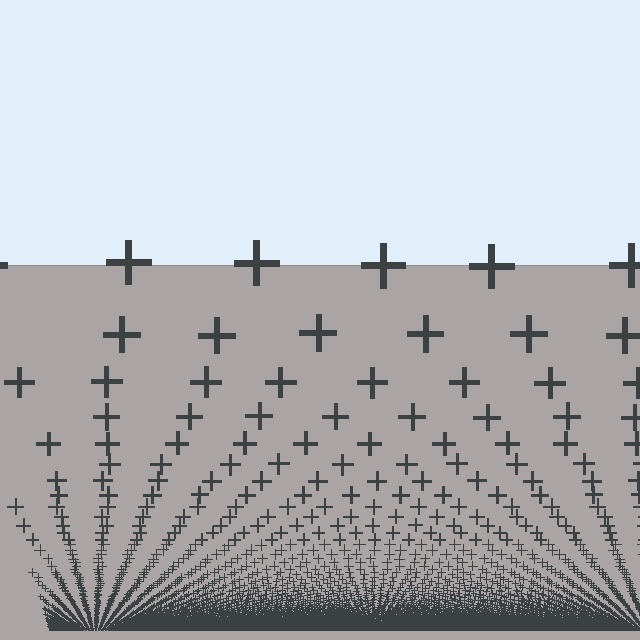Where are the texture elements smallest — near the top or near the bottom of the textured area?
Near the bottom.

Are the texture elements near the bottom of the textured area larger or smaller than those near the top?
Smaller. The gradient is inverted — elements near the bottom are smaller and denser.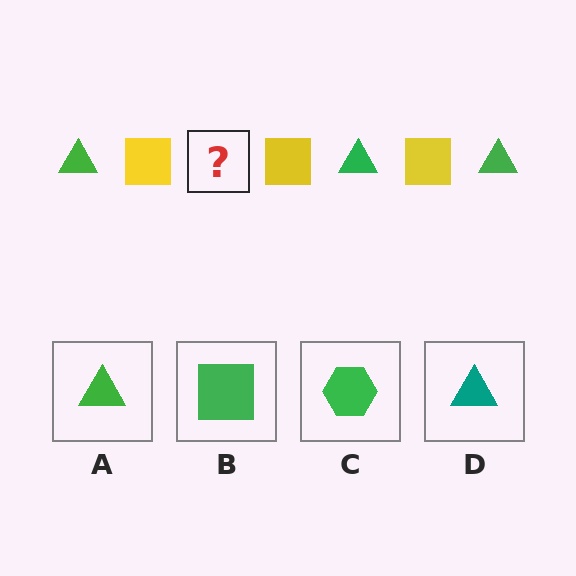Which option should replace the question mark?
Option A.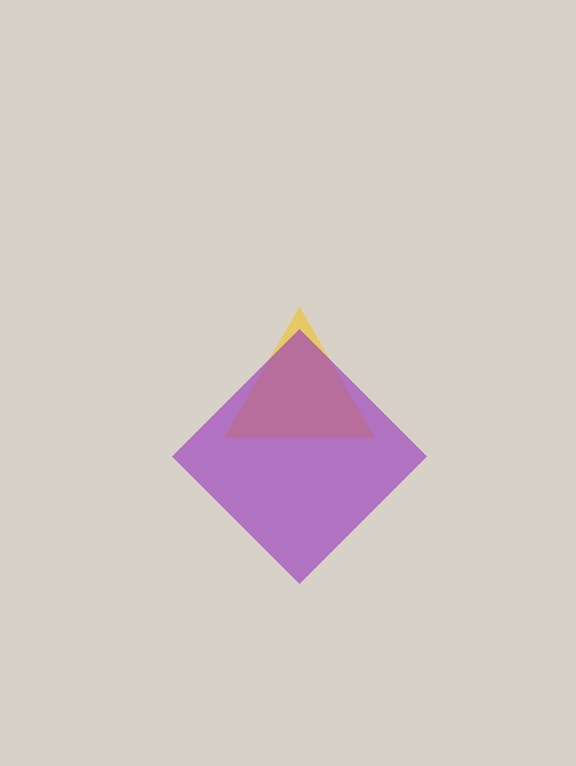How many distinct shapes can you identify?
There are 2 distinct shapes: a yellow triangle, a purple diamond.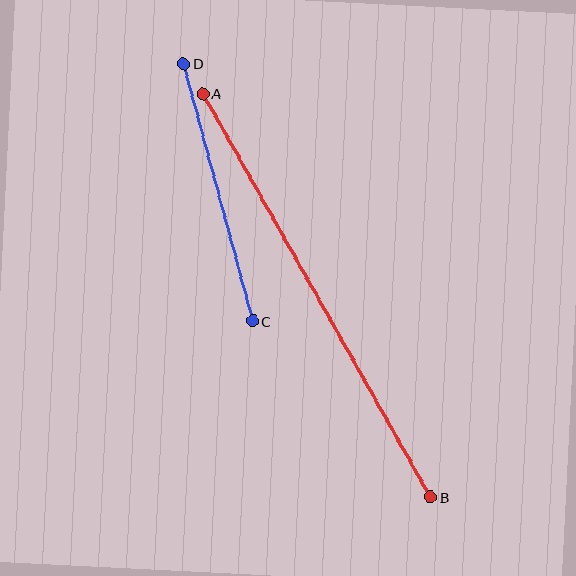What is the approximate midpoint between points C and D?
The midpoint is at approximately (218, 192) pixels.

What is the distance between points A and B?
The distance is approximately 463 pixels.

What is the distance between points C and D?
The distance is approximately 266 pixels.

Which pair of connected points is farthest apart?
Points A and B are farthest apart.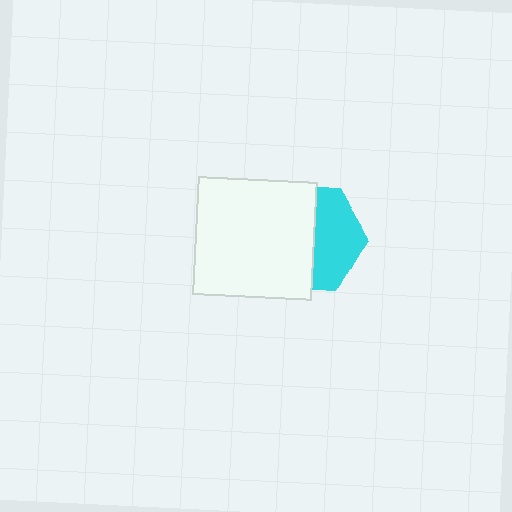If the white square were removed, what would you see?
You would see the complete cyan hexagon.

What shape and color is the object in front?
The object in front is a white square.